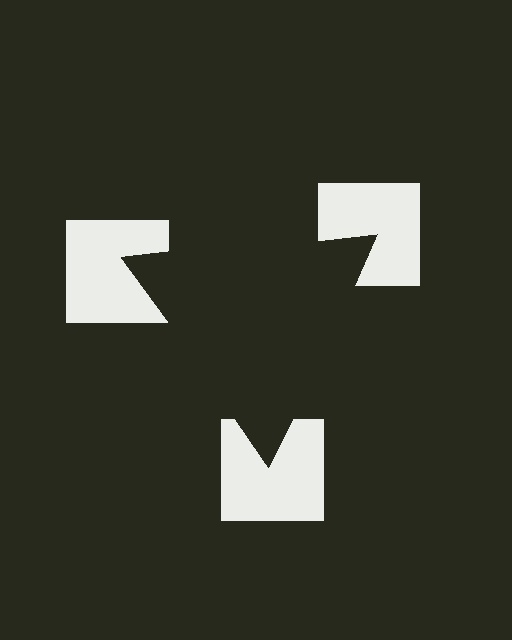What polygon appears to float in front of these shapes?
An illusory triangle — its edges are inferred from the aligned wedge cuts in the notched squares, not physically drawn.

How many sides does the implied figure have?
3 sides.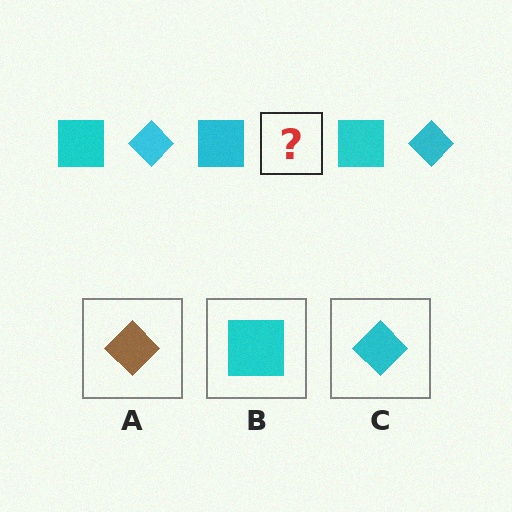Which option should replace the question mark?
Option C.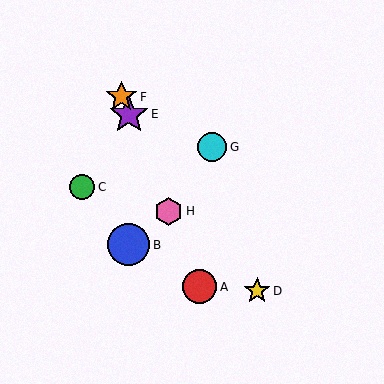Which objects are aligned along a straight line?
Objects A, E, F, H are aligned along a straight line.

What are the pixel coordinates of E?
Object E is at (129, 114).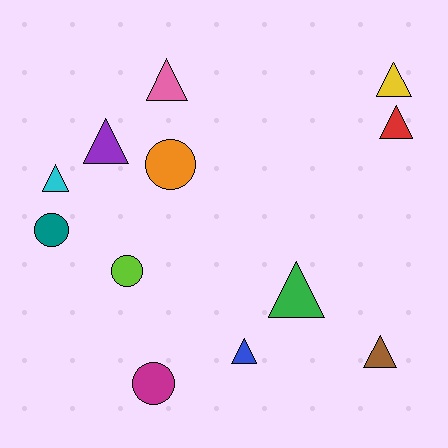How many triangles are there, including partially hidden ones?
There are 8 triangles.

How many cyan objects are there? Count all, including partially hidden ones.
There is 1 cyan object.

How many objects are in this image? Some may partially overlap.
There are 12 objects.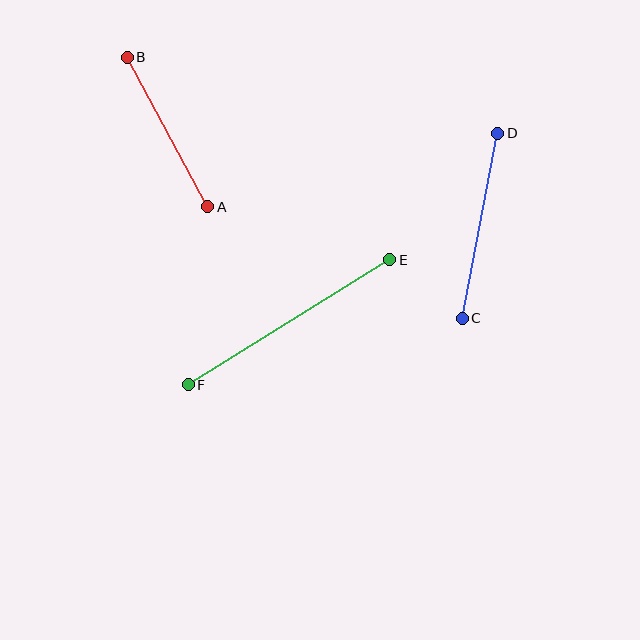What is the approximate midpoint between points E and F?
The midpoint is at approximately (289, 322) pixels.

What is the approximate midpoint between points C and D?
The midpoint is at approximately (480, 226) pixels.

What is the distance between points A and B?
The distance is approximately 170 pixels.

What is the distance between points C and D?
The distance is approximately 188 pixels.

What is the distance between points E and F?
The distance is approximately 237 pixels.